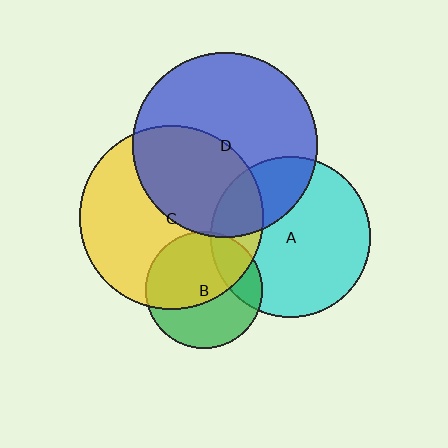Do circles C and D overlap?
Yes.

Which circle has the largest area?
Circle D (blue).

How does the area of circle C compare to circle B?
Approximately 2.5 times.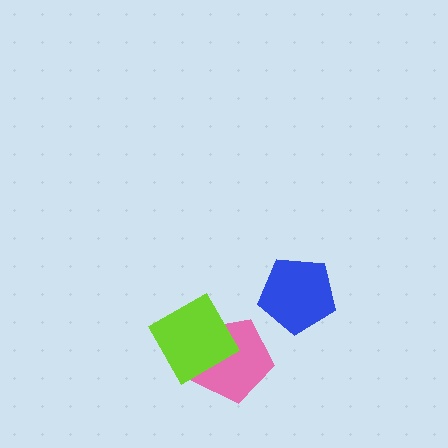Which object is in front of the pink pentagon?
The lime diamond is in front of the pink pentagon.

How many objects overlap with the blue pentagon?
0 objects overlap with the blue pentagon.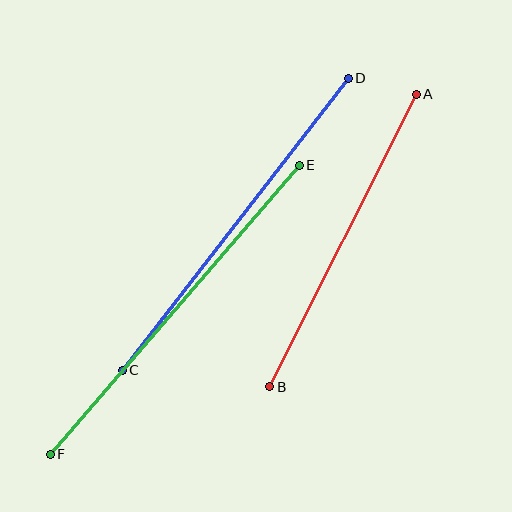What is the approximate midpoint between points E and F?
The midpoint is at approximately (175, 310) pixels.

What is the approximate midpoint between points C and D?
The midpoint is at approximately (235, 224) pixels.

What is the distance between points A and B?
The distance is approximately 328 pixels.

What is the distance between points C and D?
The distance is approximately 369 pixels.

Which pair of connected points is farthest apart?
Points E and F are farthest apart.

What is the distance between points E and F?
The distance is approximately 382 pixels.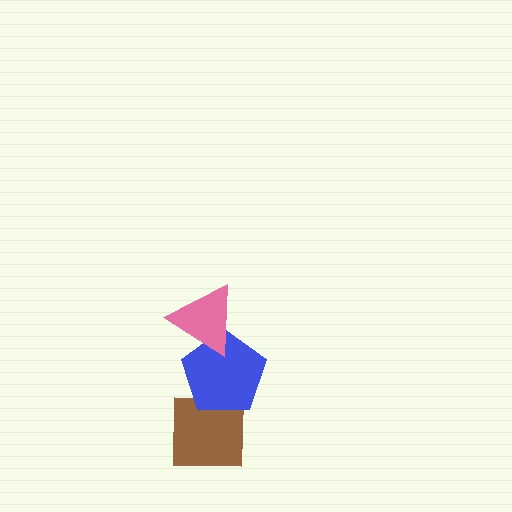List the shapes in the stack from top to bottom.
From top to bottom: the pink triangle, the blue pentagon, the brown square.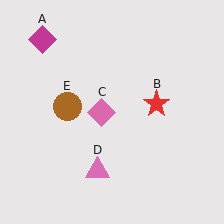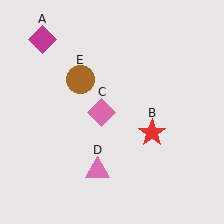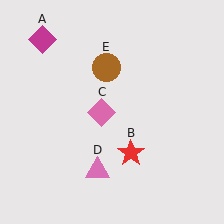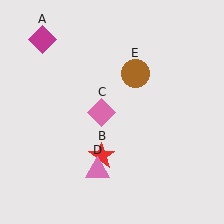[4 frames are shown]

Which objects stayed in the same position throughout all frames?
Magenta diamond (object A) and pink diamond (object C) and pink triangle (object D) remained stationary.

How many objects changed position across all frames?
2 objects changed position: red star (object B), brown circle (object E).